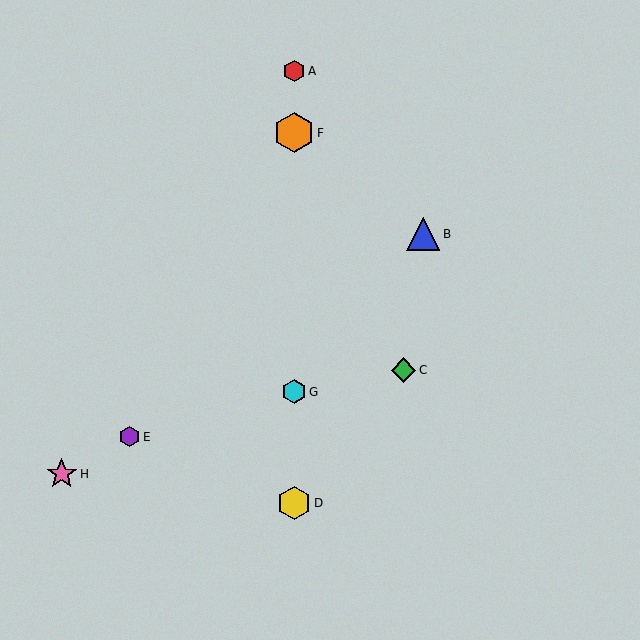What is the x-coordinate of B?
Object B is at x≈423.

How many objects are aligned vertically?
4 objects (A, D, F, G) are aligned vertically.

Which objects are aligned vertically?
Objects A, D, F, G are aligned vertically.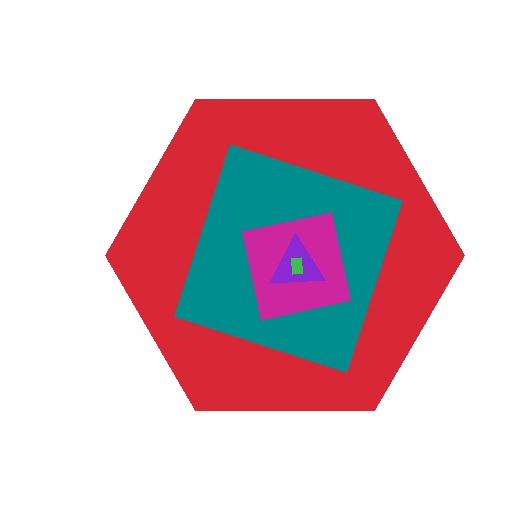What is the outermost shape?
The red hexagon.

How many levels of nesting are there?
5.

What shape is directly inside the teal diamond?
The magenta square.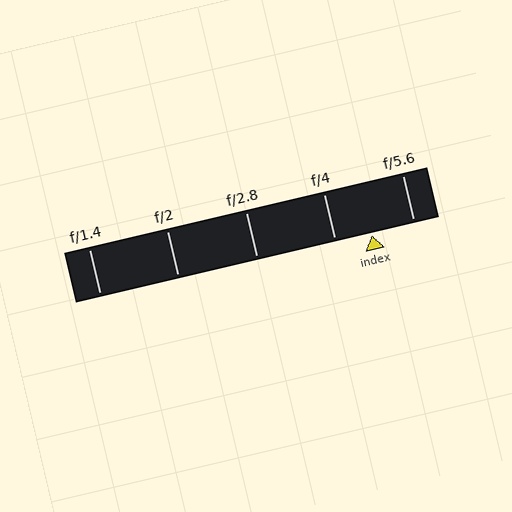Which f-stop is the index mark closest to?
The index mark is closest to f/4.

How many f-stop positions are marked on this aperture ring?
There are 5 f-stop positions marked.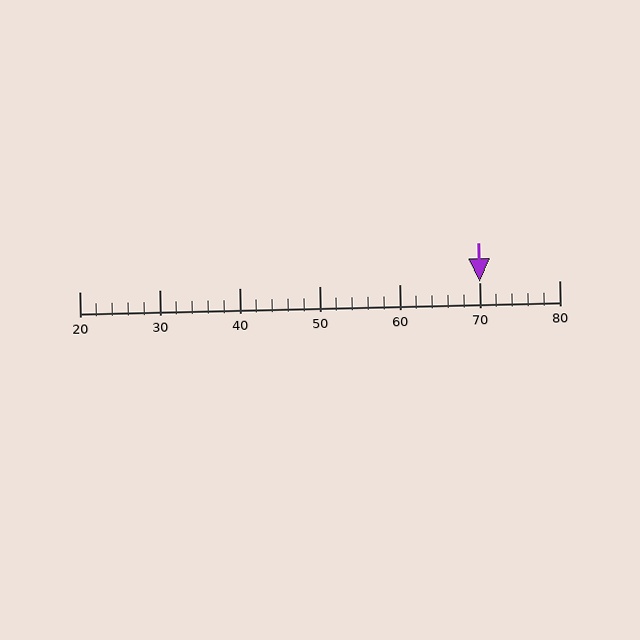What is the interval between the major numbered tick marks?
The major tick marks are spaced 10 units apart.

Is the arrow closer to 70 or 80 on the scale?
The arrow is closer to 70.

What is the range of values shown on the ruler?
The ruler shows values from 20 to 80.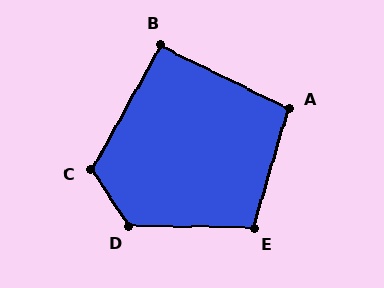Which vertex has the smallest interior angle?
B, at approximately 93 degrees.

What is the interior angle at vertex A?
Approximately 99 degrees (obtuse).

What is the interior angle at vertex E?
Approximately 106 degrees (obtuse).